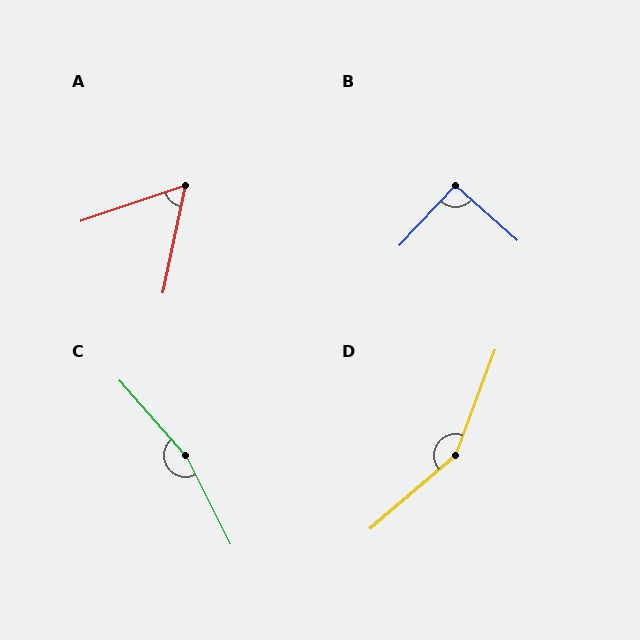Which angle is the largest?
C, at approximately 166 degrees.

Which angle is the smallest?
A, at approximately 59 degrees.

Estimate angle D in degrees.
Approximately 151 degrees.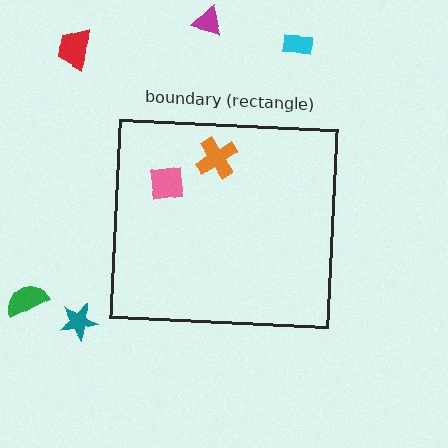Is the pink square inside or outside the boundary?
Inside.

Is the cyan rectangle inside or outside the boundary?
Outside.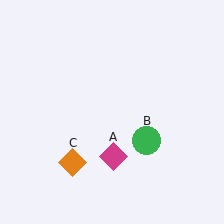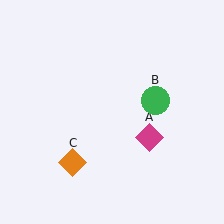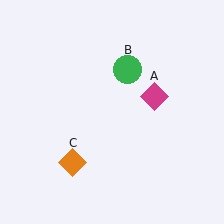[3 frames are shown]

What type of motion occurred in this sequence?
The magenta diamond (object A), green circle (object B) rotated counterclockwise around the center of the scene.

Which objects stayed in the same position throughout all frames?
Orange diamond (object C) remained stationary.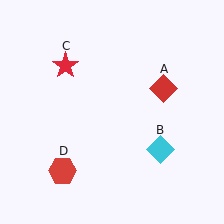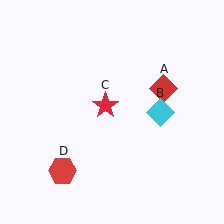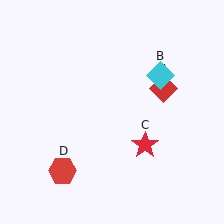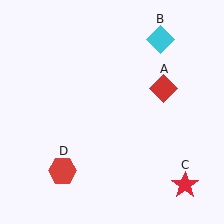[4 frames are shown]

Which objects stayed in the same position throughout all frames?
Red diamond (object A) and red hexagon (object D) remained stationary.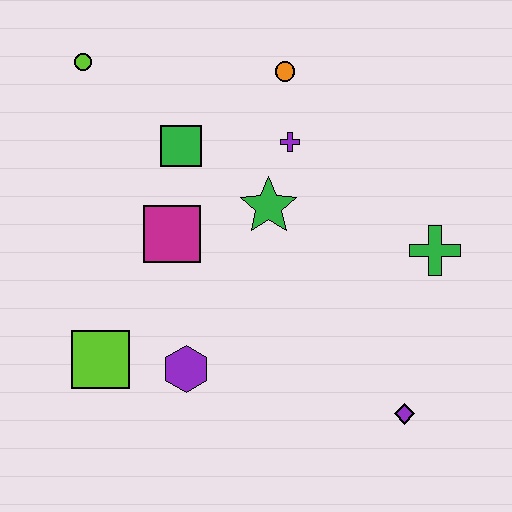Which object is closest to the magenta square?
The green square is closest to the magenta square.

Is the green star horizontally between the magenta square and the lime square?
No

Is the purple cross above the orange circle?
No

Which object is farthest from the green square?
The purple diamond is farthest from the green square.